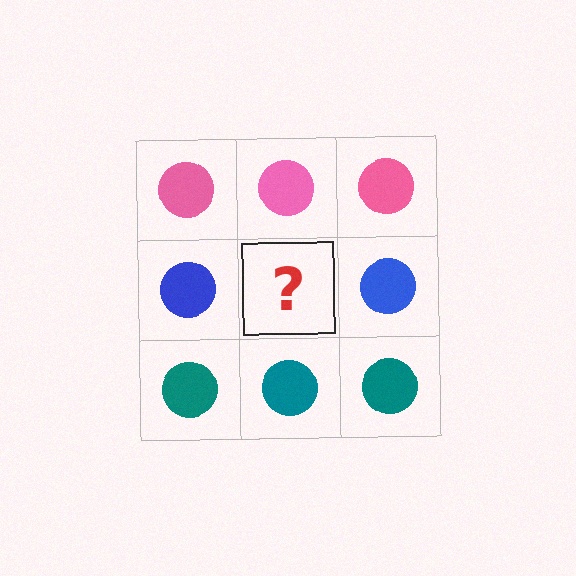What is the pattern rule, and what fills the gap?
The rule is that each row has a consistent color. The gap should be filled with a blue circle.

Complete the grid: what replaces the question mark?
The question mark should be replaced with a blue circle.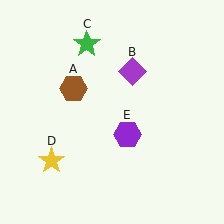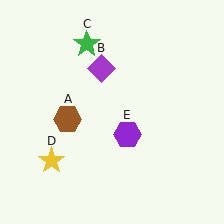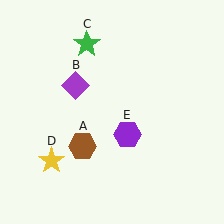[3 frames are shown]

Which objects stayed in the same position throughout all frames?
Green star (object C) and yellow star (object D) and purple hexagon (object E) remained stationary.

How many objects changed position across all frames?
2 objects changed position: brown hexagon (object A), purple diamond (object B).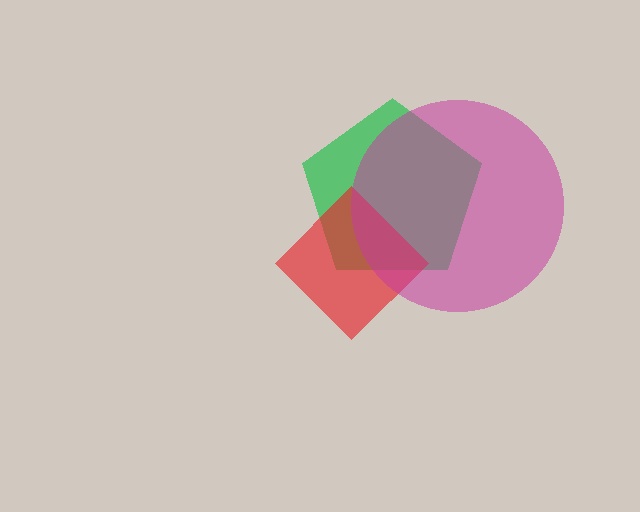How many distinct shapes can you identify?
There are 3 distinct shapes: a green pentagon, a red diamond, a magenta circle.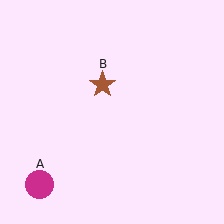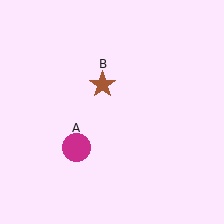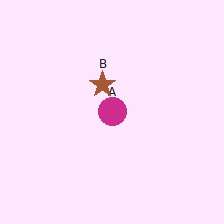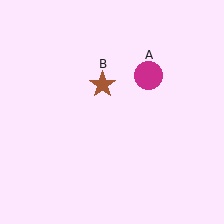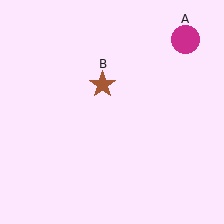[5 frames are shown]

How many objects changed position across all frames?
1 object changed position: magenta circle (object A).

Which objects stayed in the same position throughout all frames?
Brown star (object B) remained stationary.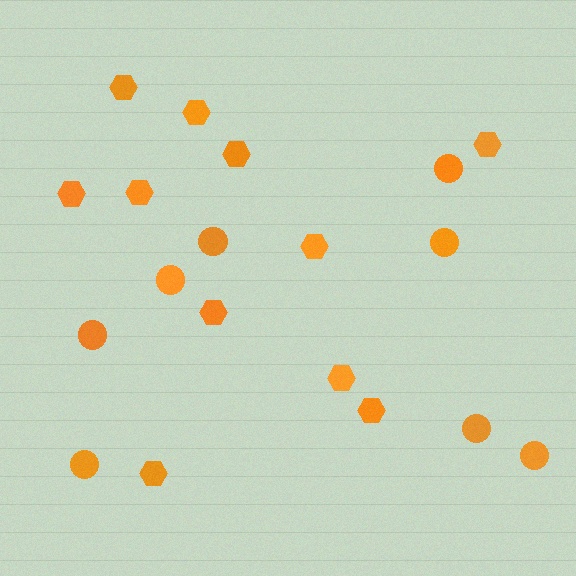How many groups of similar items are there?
There are 2 groups: one group of hexagons (11) and one group of circles (8).